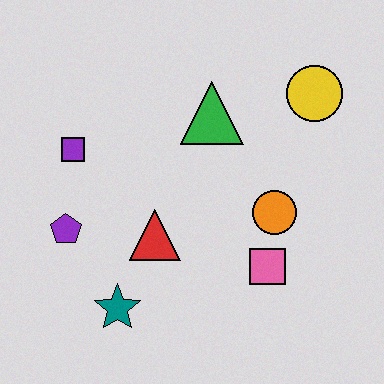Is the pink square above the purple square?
No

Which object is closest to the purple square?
The purple pentagon is closest to the purple square.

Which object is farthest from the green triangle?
The teal star is farthest from the green triangle.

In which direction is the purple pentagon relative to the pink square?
The purple pentagon is to the left of the pink square.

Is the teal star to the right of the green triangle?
No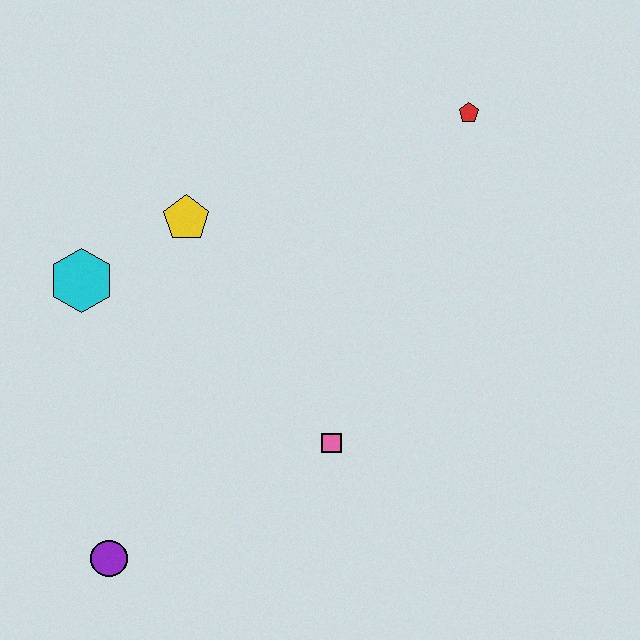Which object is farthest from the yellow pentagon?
The purple circle is farthest from the yellow pentagon.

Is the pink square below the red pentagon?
Yes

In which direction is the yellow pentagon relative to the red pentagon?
The yellow pentagon is to the left of the red pentagon.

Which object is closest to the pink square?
The purple circle is closest to the pink square.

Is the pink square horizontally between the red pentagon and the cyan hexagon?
Yes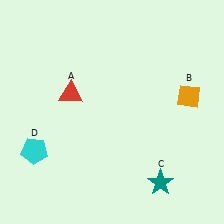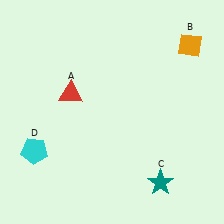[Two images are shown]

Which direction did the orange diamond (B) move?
The orange diamond (B) moved up.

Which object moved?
The orange diamond (B) moved up.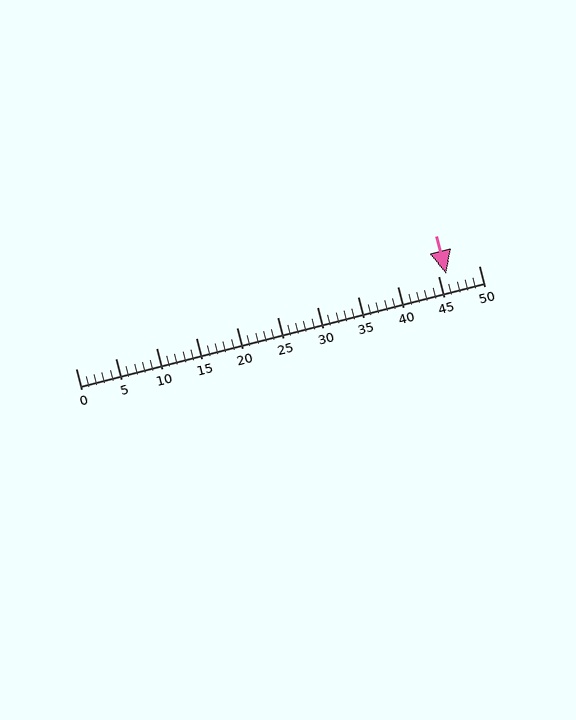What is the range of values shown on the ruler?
The ruler shows values from 0 to 50.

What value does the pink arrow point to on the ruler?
The pink arrow points to approximately 46.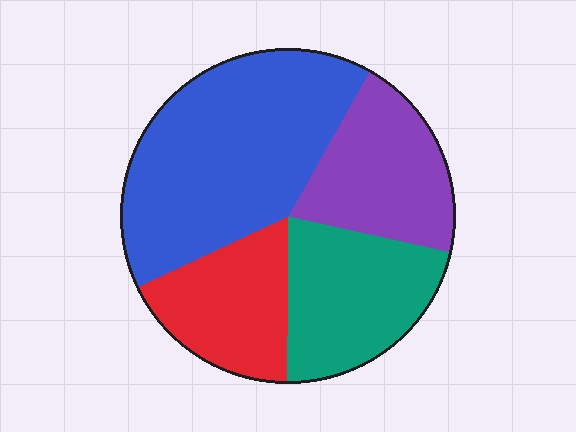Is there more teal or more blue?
Blue.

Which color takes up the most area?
Blue, at roughly 40%.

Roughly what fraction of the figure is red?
Red covers 18% of the figure.